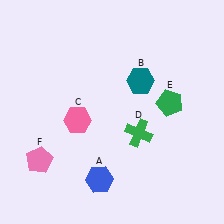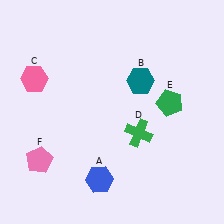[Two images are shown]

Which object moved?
The pink hexagon (C) moved left.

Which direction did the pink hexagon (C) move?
The pink hexagon (C) moved left.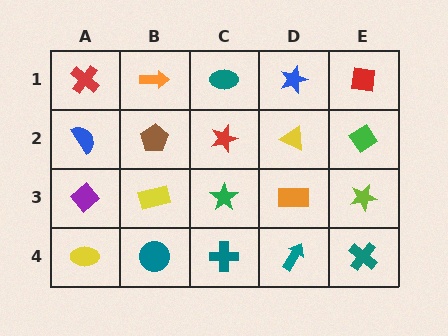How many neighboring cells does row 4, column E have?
2.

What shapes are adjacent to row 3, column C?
A red star (row 2, column C), a teal cross (row 4, column C), a yellow rectangle (row 3, column B), an orange rectangle (row 3, column D).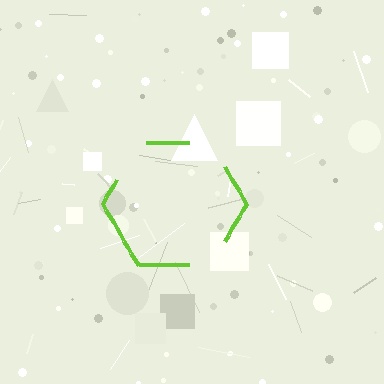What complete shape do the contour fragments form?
The contour fragments form a hexagon.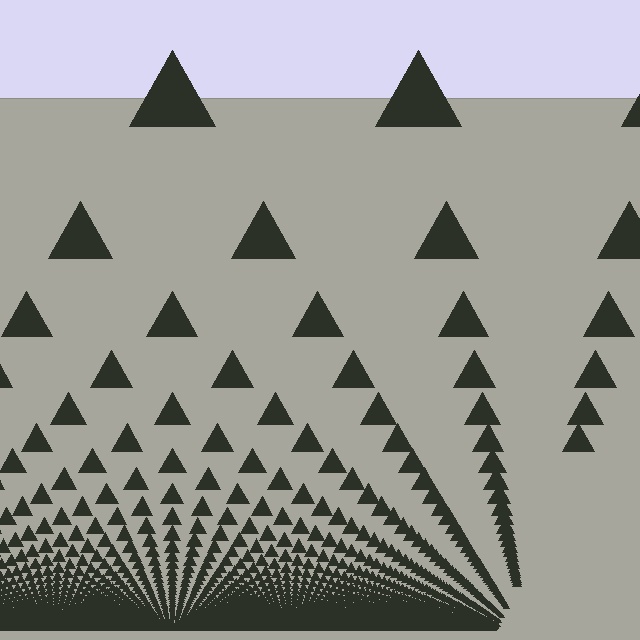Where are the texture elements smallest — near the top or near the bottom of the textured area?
Near the bottom.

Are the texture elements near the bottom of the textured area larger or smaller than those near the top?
Smaller. The gradient is inverted — elements near the bottom are smaller and denser.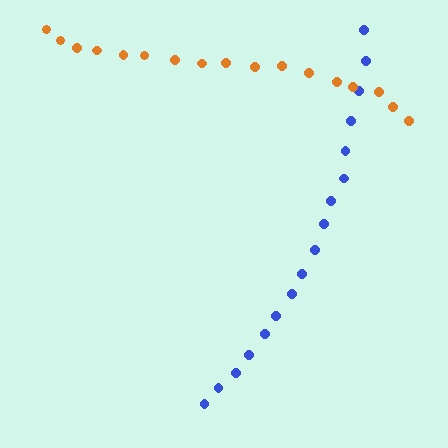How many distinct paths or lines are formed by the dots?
There are 2 distinct paths.